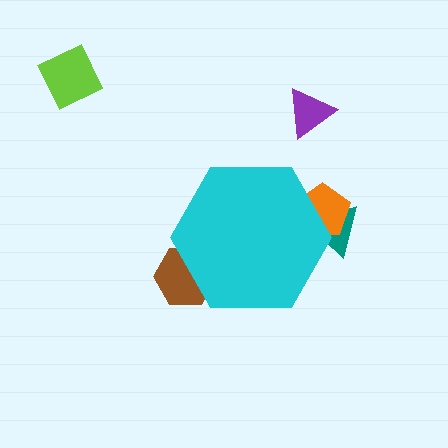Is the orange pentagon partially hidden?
Yes, the orange pentagon is partially hidden behind the cyan hexagon.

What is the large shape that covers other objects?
A cyan hexagon.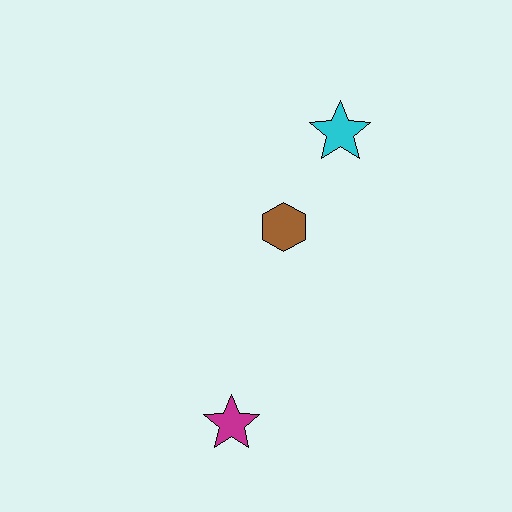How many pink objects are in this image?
There are no pink objects.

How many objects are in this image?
There are 3 objects.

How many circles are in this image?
There are no circles.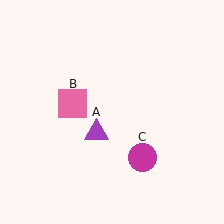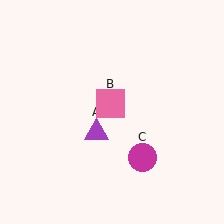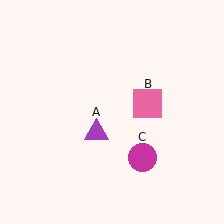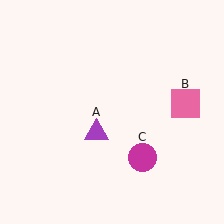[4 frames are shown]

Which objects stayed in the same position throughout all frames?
Purple triangle (object A) and magenta circle (object C) remained stationary.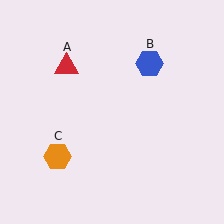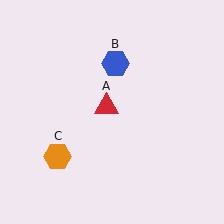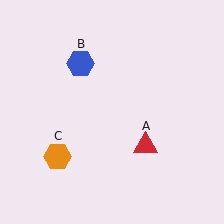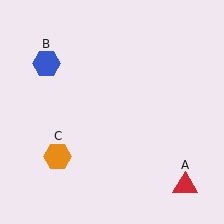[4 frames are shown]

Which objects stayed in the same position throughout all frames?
Orange hexagon (object C) remained stationary.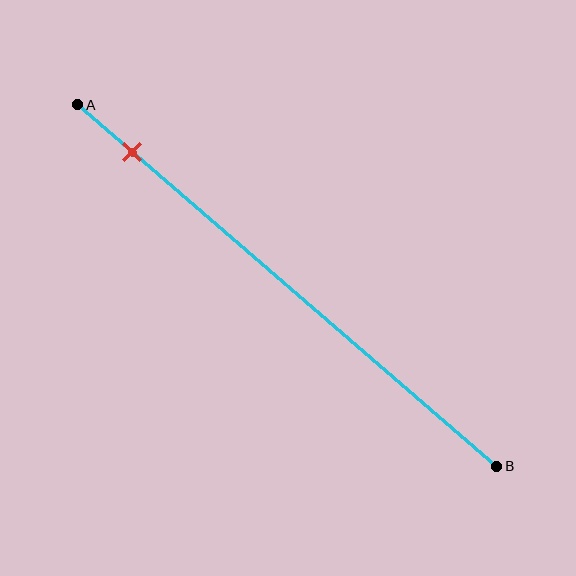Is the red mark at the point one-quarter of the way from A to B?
No, the mark is at about 15% from A, not at the 25% one-quarter point.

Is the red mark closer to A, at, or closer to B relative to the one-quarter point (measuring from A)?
The red mark is closer to point A than the one-quarter point of segment AB.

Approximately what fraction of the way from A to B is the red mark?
The red mark is approximately 15% of the way from A to B.